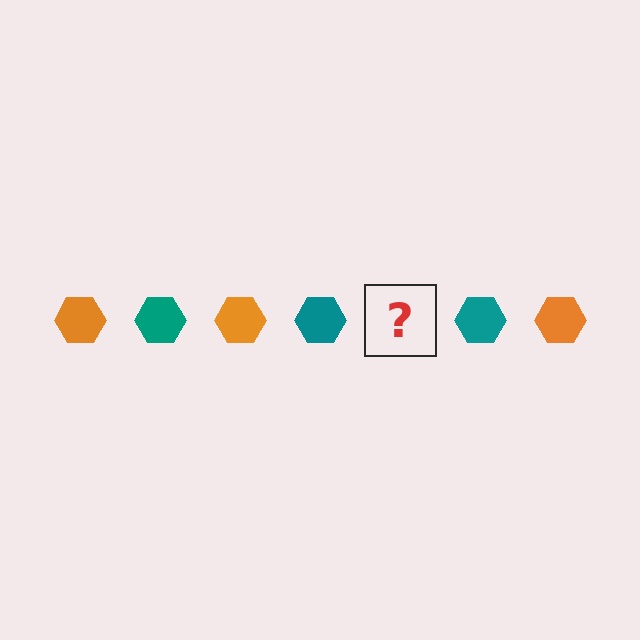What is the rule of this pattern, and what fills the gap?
The rule is that the pattern cycles through orange, teal hexagons. The gap should be filled with an orange hexagon.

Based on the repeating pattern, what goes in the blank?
The blank should be an orange hexagon.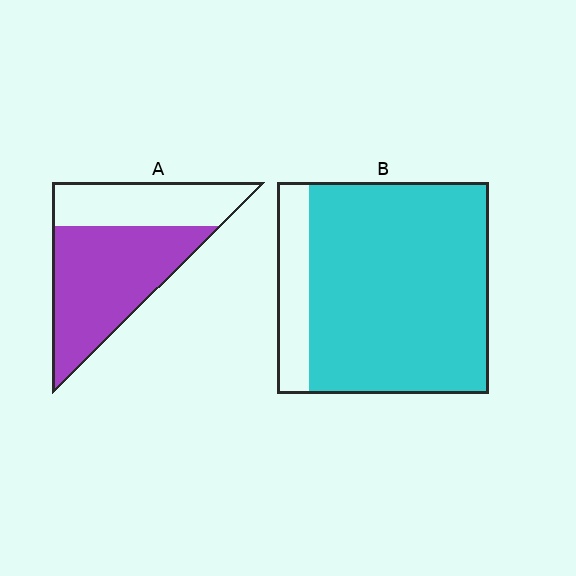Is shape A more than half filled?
Yes.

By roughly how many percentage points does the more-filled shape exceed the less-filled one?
By roughly 20 percentage points (B over A).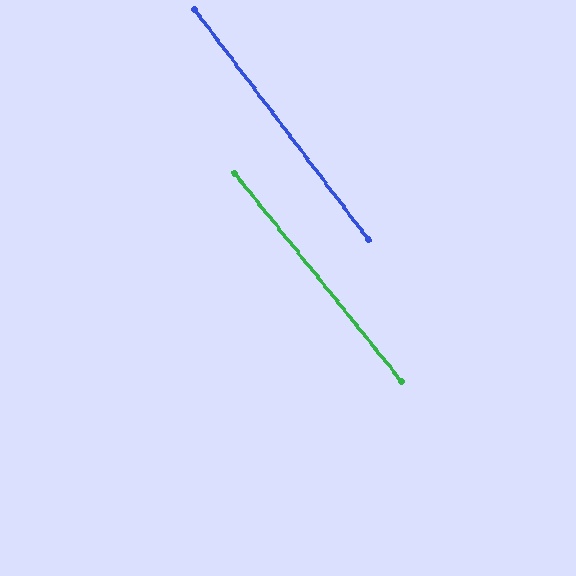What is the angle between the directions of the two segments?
Approximately 1 degree.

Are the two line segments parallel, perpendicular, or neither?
Parallel — their directions differ by only 1.5°.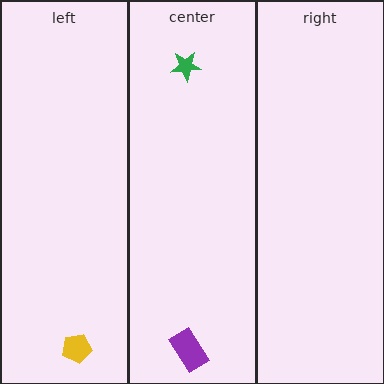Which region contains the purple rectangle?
The center region.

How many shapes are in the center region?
2.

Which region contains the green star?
The center region.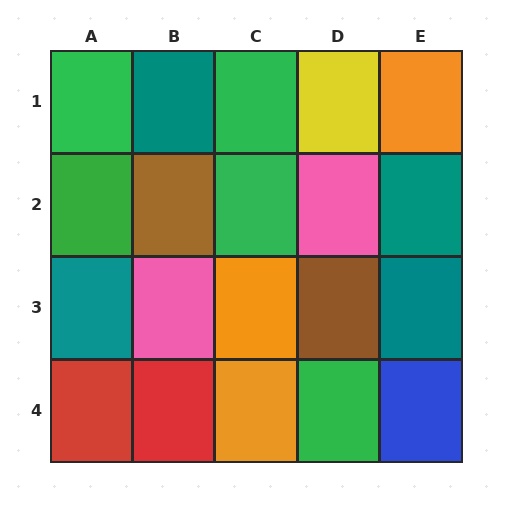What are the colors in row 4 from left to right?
Red, red, orange, green, blue.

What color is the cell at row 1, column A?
Green.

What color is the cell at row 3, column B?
Pink.